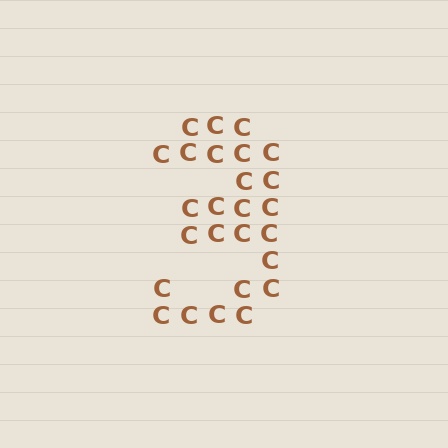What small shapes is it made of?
It is made of small letter C's.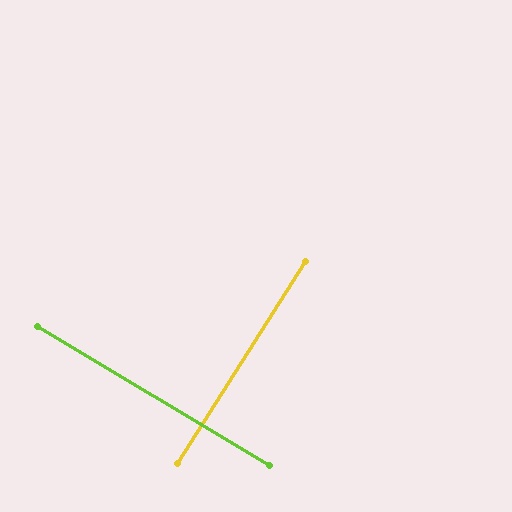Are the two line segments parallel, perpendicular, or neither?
Perpendicular — they meet at approximately 89°.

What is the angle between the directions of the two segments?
Approximately 89 degrees.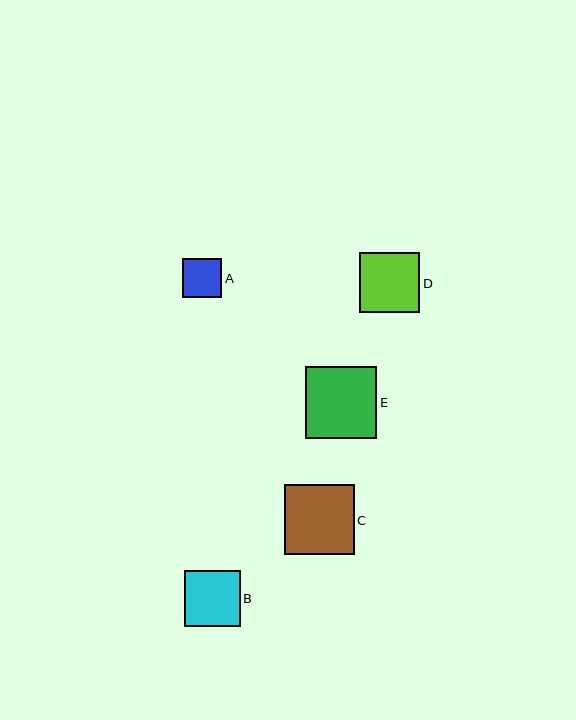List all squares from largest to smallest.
From largest to smallest: E, C, D, B, A.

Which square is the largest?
Square E is the largest with a size of approximately 71 pixels.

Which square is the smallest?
Square A is the smallest with a size of approximately 39 pixels.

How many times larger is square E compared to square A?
Square E is approximately 1.8 times the size of square A.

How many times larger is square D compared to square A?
Square D is approximately 1.5 times the size of square A.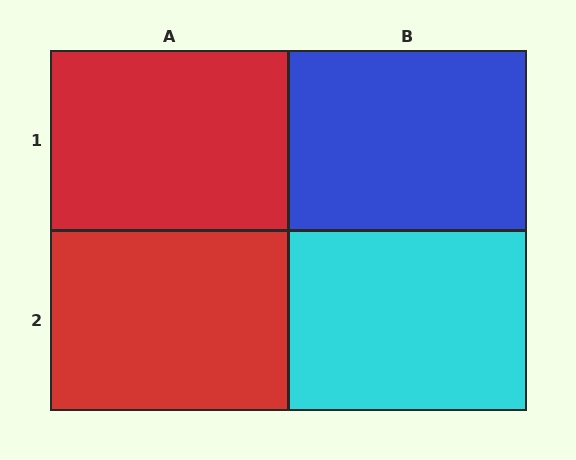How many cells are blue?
1 cell is blue.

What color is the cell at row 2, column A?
Red.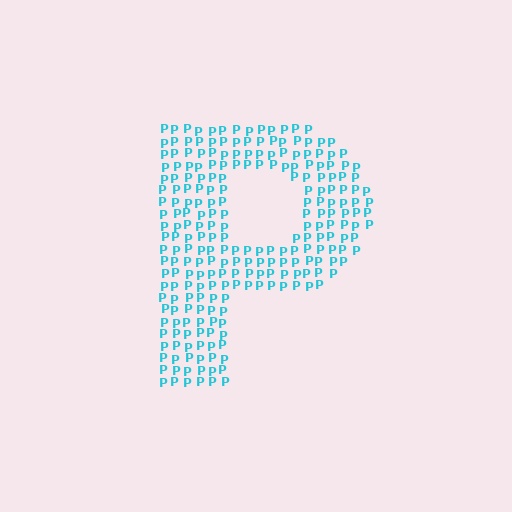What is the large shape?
The large shape is the letter P.